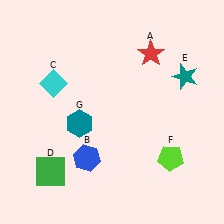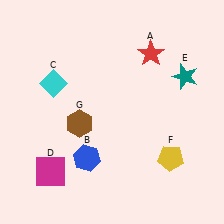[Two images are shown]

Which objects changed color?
D changed from green to magenta. F changed from lime to yellow. G changed from teal to brown.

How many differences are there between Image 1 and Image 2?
There are 3 differences between the two images.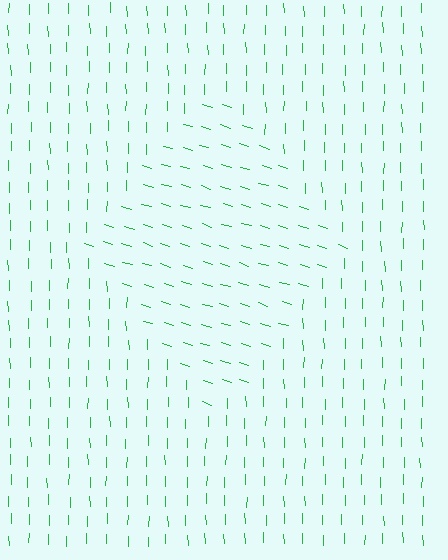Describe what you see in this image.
The image is filled with small green line segments. A diamond region in the image has lines oriented differently from the surrounding lines, creating a visible texture boundary.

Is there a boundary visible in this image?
Yes, there is a texture boundary formed by a change in line orientation.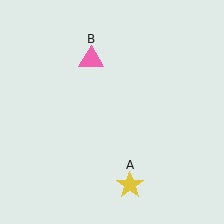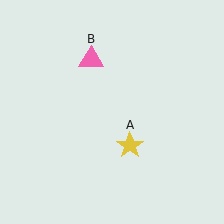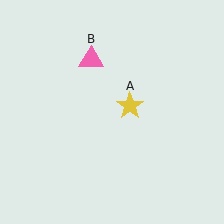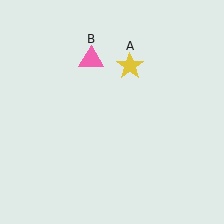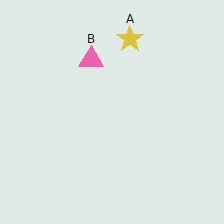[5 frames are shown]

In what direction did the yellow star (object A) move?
The yellow star (object A) moved up.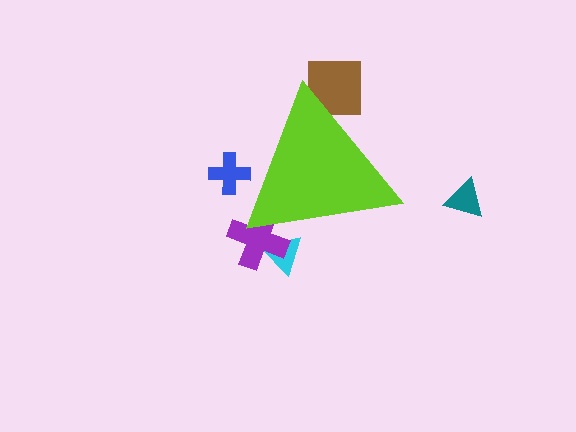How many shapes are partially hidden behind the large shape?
4 shapes are partially hidden.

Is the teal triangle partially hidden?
No, the teal triangle is fully visible.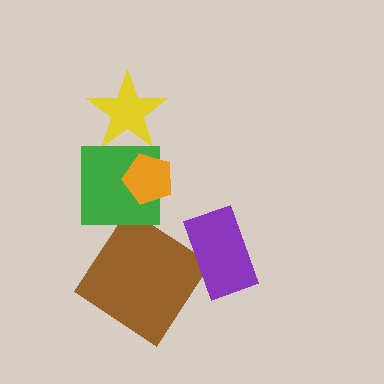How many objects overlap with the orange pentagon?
1 object overlaps with the orange pentagon.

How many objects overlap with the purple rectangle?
0 objects overlap with the purple rectangle.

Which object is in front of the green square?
The orange pentagon is in front of the green square.